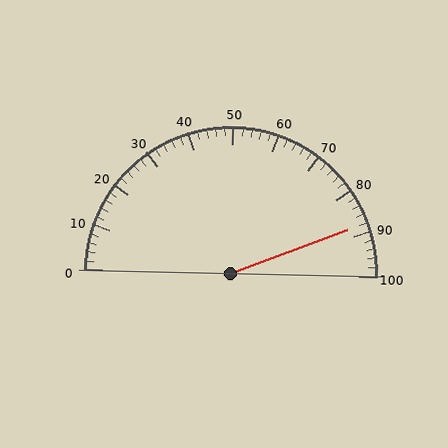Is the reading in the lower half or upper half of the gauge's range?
The reading is in the upper half of the range (0 to 100).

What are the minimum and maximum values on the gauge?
The gauge ranges from 0 to 100.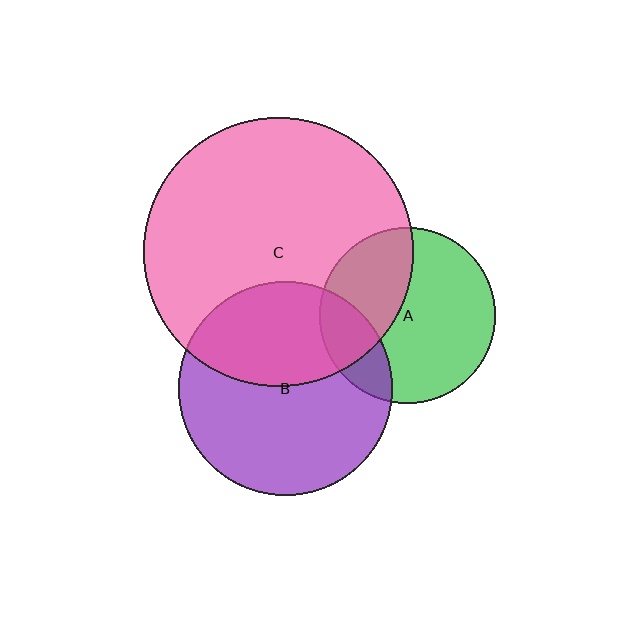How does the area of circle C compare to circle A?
Approximately 2.4 times.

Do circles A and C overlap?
Yes.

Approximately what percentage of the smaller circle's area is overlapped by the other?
Approximately 35%.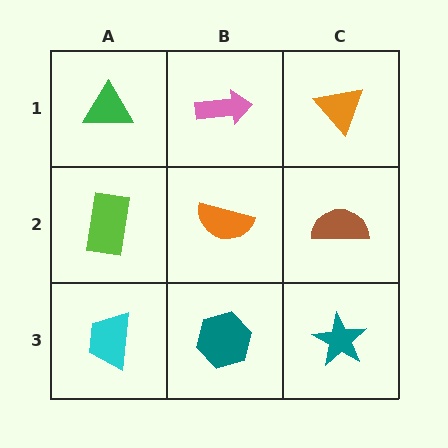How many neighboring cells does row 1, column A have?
2.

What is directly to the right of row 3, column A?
A teal hexagon.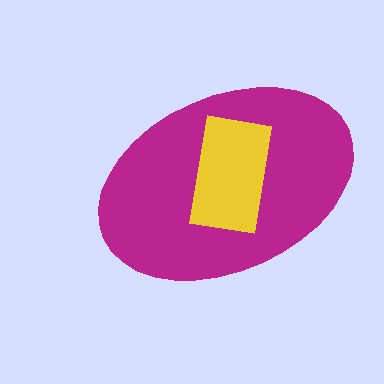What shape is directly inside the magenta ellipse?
The yellow rectangle.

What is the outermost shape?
The magenta ellipse.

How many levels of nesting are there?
2.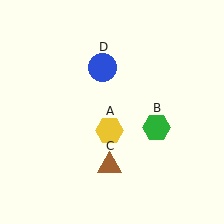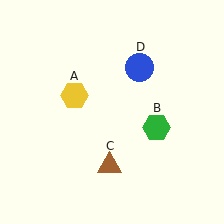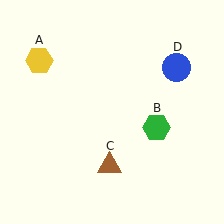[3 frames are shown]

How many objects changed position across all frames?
2 objects changed position: yellow hexagon (object A), blue circle (object D).